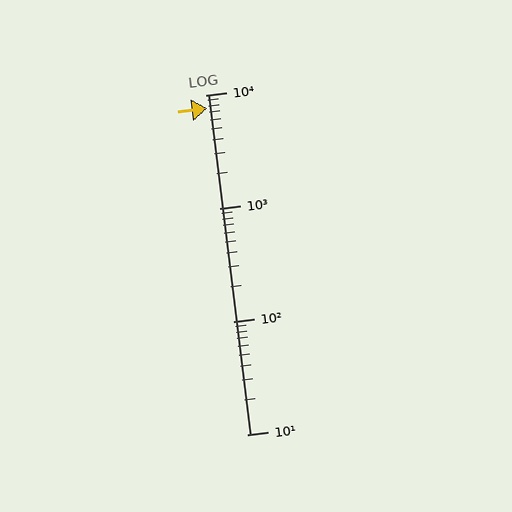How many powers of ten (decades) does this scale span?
The scale spans 3 decades, from 10 to 10000.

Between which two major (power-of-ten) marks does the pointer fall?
The pointer is between 1000 and 10000.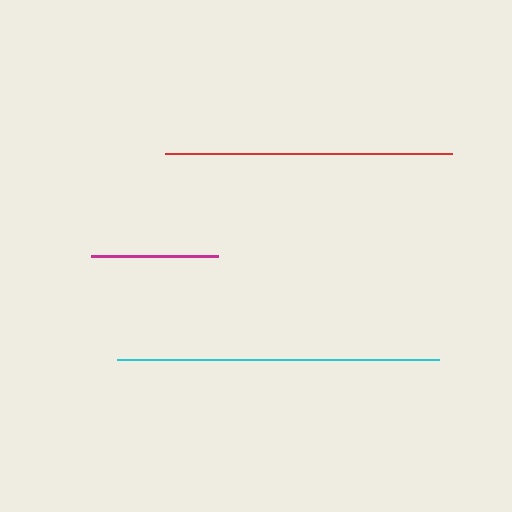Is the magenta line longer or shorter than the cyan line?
The cyan line is longer than the magenta line.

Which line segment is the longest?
The cyan line is the longest at approximately 323 pixels.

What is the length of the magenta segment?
The magenta segment is approximately 126 pixels long.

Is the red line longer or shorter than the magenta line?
The red line is longer than the magenta line.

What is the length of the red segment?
The red segment is approximately 288 pixels long.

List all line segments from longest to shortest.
From longest to shortest: cyan, red, magenta.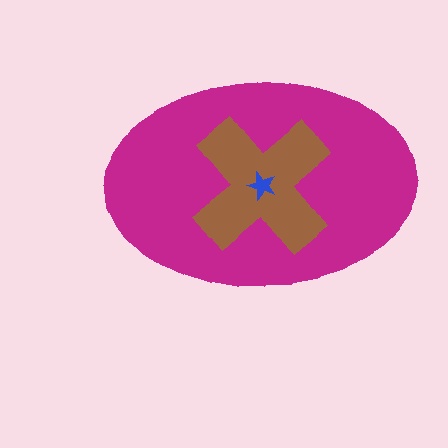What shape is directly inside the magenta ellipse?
The brown cross.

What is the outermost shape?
The magenta ellipse.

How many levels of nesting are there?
3.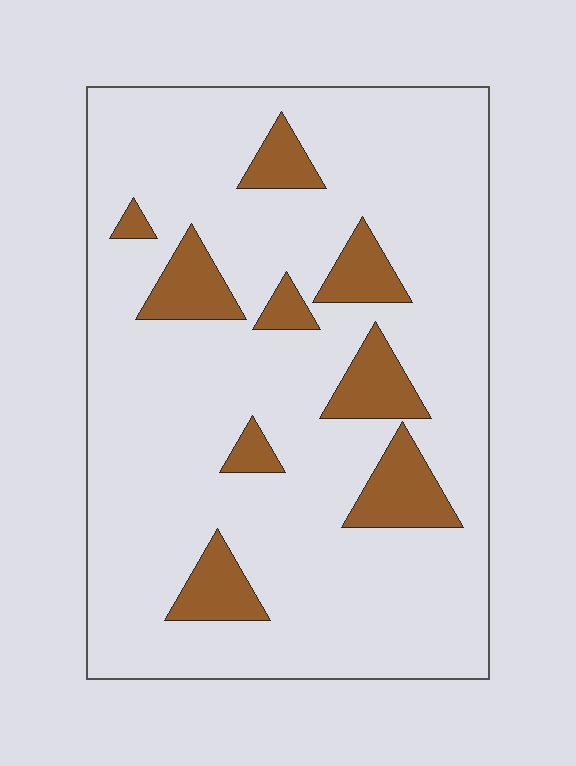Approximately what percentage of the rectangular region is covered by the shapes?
Approximately 15%.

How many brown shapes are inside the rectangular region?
9.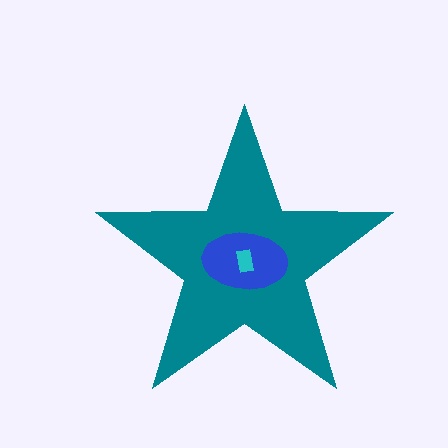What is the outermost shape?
The teal star.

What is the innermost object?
The cyan rectangle.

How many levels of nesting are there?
3.